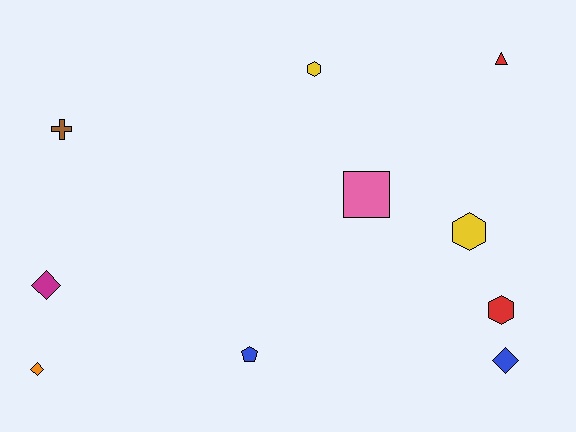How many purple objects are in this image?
There are no purple objects.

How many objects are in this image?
There are 10 objects.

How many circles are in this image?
There are no circles.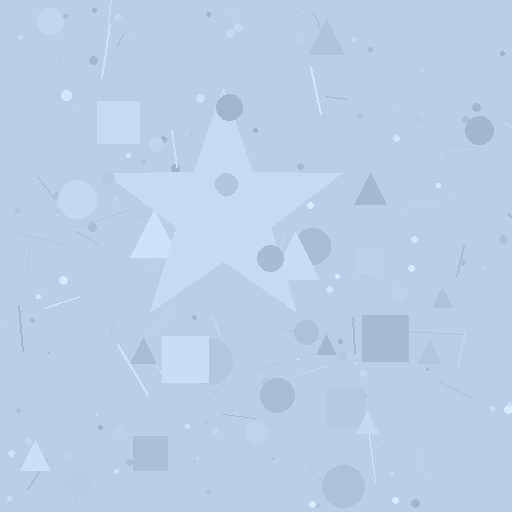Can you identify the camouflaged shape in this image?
The camouflaged shape is a star.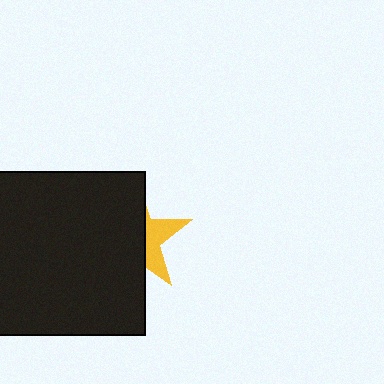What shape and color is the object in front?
The object in front is a black square.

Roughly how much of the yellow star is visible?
A small part of it is visible (roughly 35%).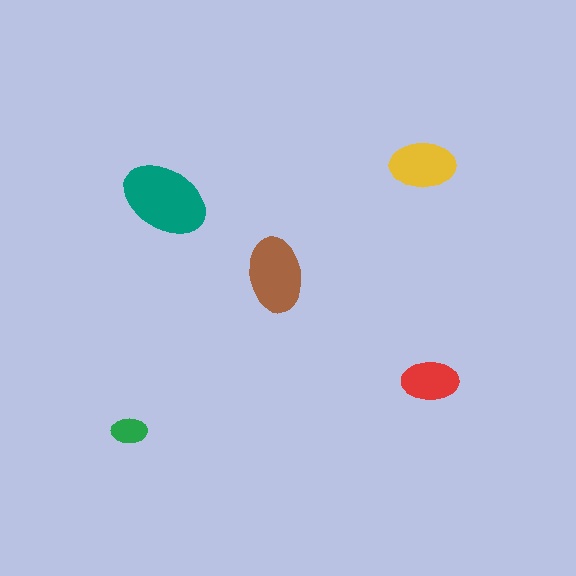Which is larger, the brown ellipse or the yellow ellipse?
The brown one.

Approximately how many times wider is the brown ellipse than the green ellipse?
About 2 times wider.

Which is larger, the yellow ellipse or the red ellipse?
The yellow one.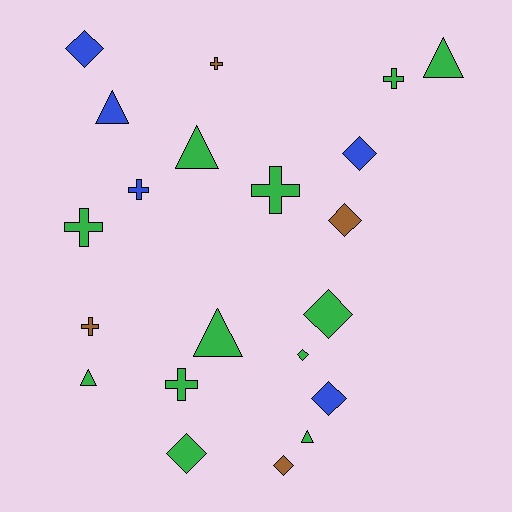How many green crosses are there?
There are 4 green crosses.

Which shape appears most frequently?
Diamond, with 8 objects.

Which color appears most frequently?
Green, with 12 objects.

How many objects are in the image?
There are 21 objects.